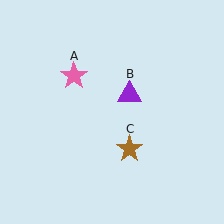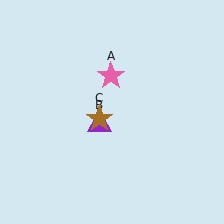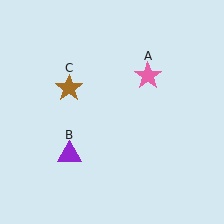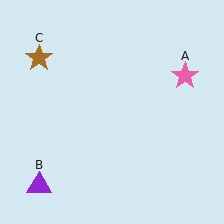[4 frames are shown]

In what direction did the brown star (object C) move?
The brown star (object C) moved up and to the left.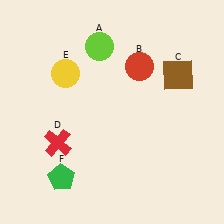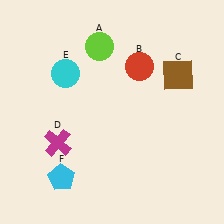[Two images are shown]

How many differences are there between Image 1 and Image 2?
There are 3 differences between the two images.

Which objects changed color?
D changed from red to magenta. E changed from yellow to cyan. F changed from green to cyan.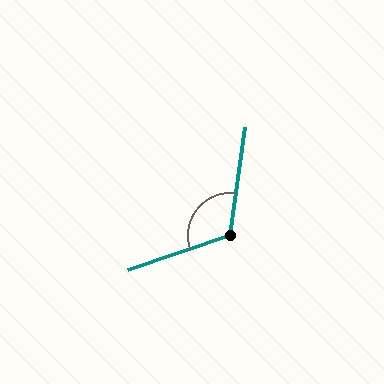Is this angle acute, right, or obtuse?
It is obtuse.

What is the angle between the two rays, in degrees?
Approximately 117 degrees.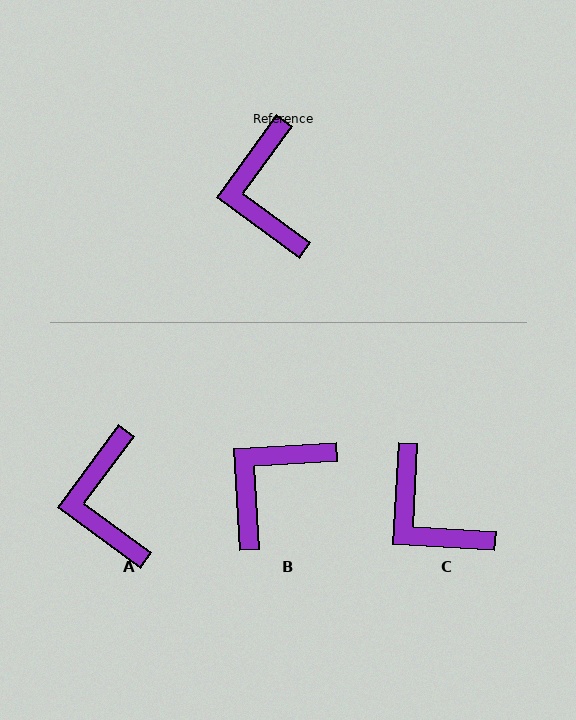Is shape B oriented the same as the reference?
No, it is off by about 50 degrees.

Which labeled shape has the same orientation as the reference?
A.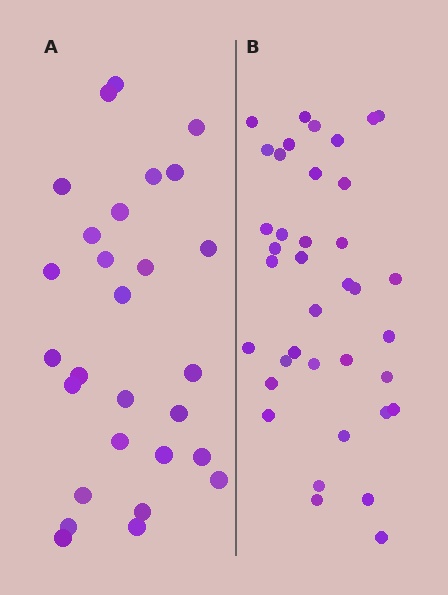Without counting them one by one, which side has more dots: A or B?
Region B (the right region) has more dots.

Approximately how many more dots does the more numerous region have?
Region B has roughly 10 or so more dots than region A.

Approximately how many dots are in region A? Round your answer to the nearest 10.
About 30 dots. (The exact count is 28, which rounds to 30.)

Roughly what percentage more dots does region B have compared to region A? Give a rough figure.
About 35% more.